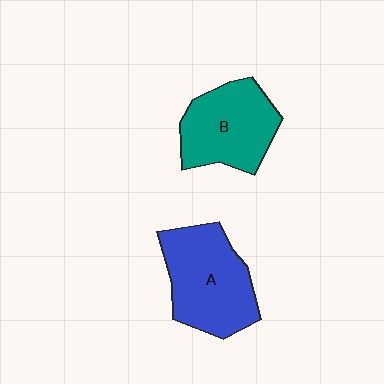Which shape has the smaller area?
Shape B (teal).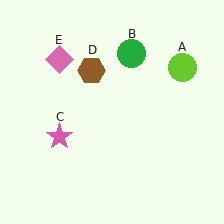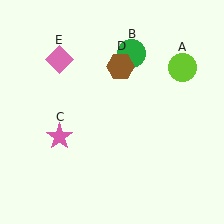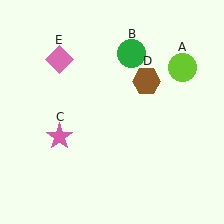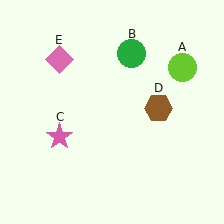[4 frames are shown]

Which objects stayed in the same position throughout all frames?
Lime circle (object A) and green circle (object B) and pink star (object C) and pink diamond (object E) remained stationary.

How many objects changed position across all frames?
1 object changed position: brown hexagon (object D).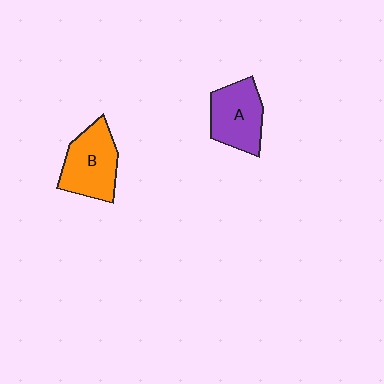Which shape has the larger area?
Shape B (orange).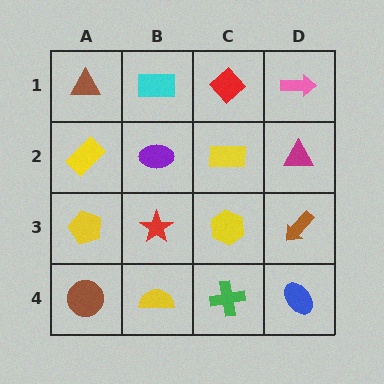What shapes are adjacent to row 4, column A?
A yellow pentagon (row 3, column A), a yellow semicircle (row 4, column B).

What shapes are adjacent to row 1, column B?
A purple ellipse (row 2, column B), a brown triangle (row 1, column A), a red diamond (row 1, column C).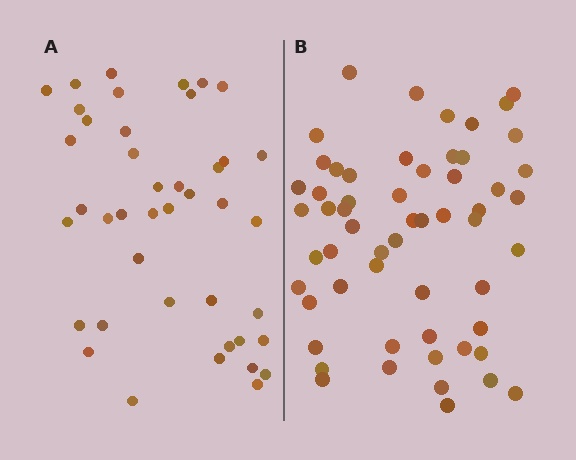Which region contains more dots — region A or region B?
Region B (the right region) has more dots.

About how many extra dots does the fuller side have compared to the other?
Region B has approximately 15 more dots than region A.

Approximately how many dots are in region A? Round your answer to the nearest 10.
About 40 dots. (The exact count is 42, which rounds to 40.)